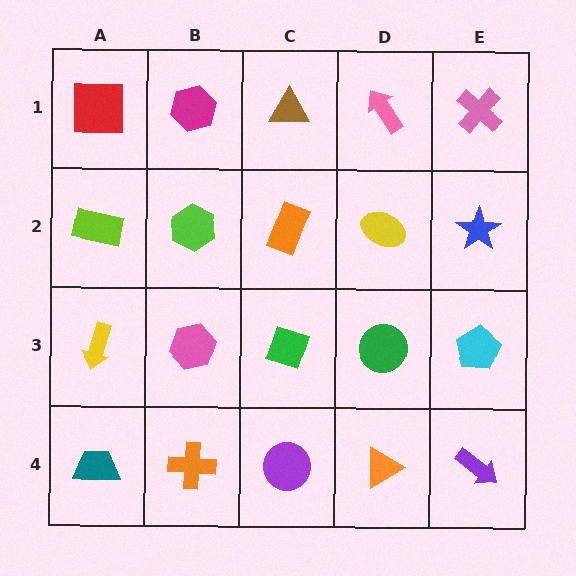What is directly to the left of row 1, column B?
A red square.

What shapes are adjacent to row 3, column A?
A lime rectangle (row 2, column A), a teal trapezoid (row 4, column A), a pink hexagon (row 3, column B).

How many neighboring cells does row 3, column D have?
4.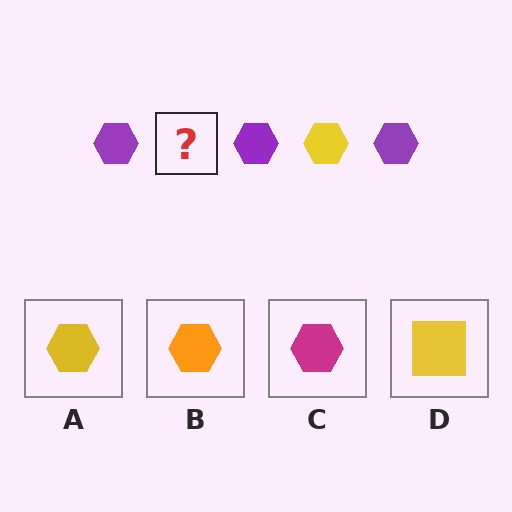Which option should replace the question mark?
Option A.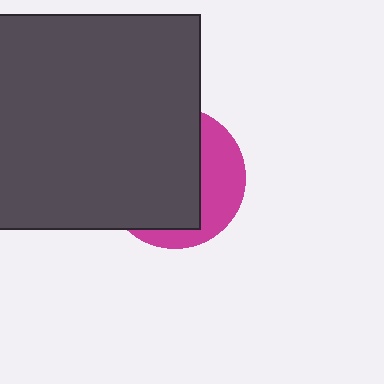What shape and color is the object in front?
The object in front is a dark gray square.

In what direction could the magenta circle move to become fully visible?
The magenta circle could move right. That would shift it out from behind the dark gray square entirely.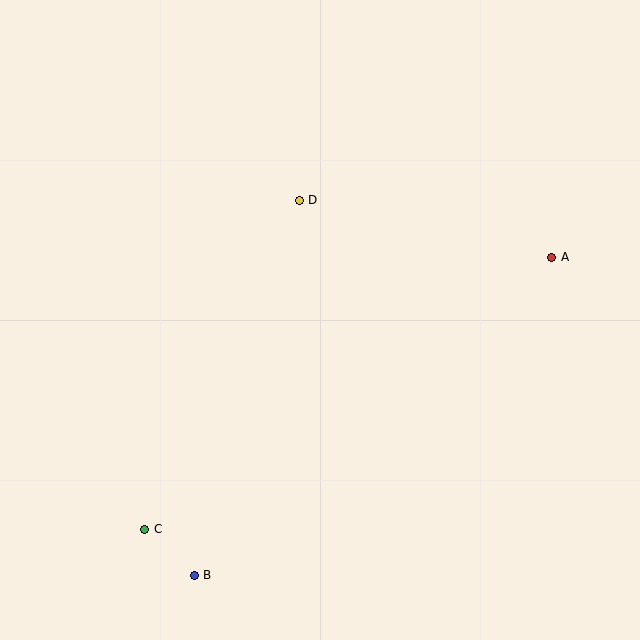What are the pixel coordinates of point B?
Point B is at (194, 575).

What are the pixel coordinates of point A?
Point A is at (552, 257).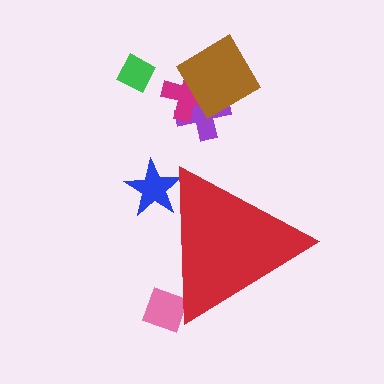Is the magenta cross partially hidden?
No, the magenta cross is fully visible.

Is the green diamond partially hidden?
No, the green diamond is fully visible.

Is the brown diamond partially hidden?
No, the brown diamond is fully visible.